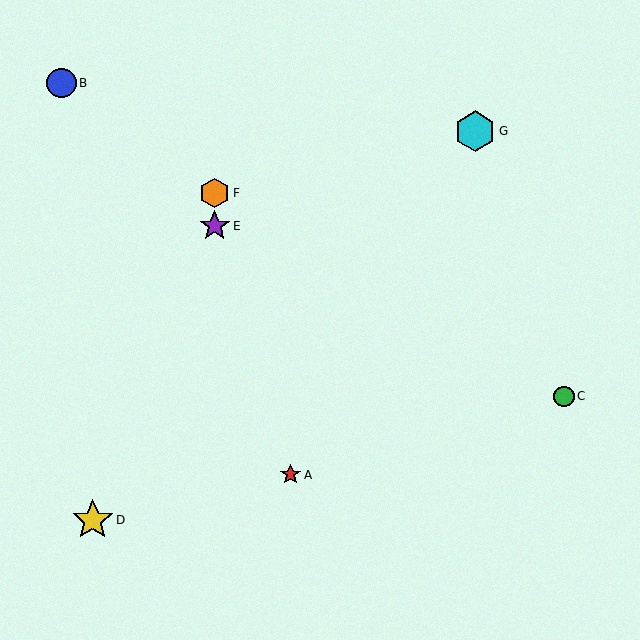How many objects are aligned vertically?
2 objects (E, F) are aligned vertically.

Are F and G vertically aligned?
No, F is at x≈215 and G is at x≈475.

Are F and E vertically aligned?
Yes, both are at x≈215.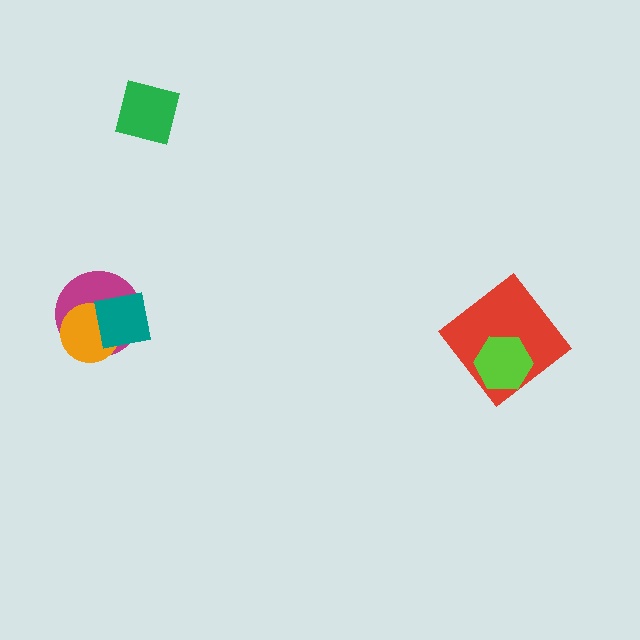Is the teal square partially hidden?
No, no other shape covers it.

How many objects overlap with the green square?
0 objects overlap with the green square.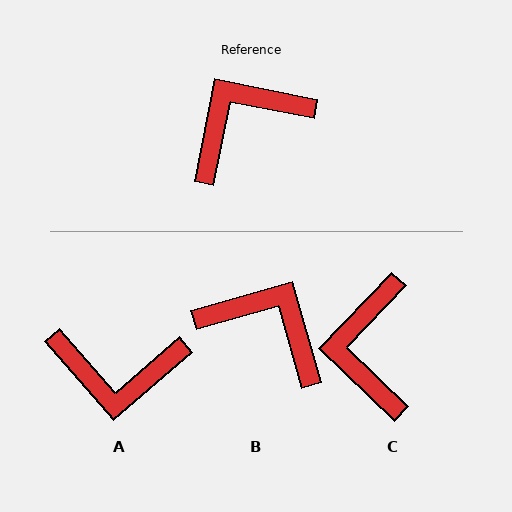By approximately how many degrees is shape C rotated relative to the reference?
Approximately 58 degrees counter-clockwise.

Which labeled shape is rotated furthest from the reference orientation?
A, about 142 degrees away.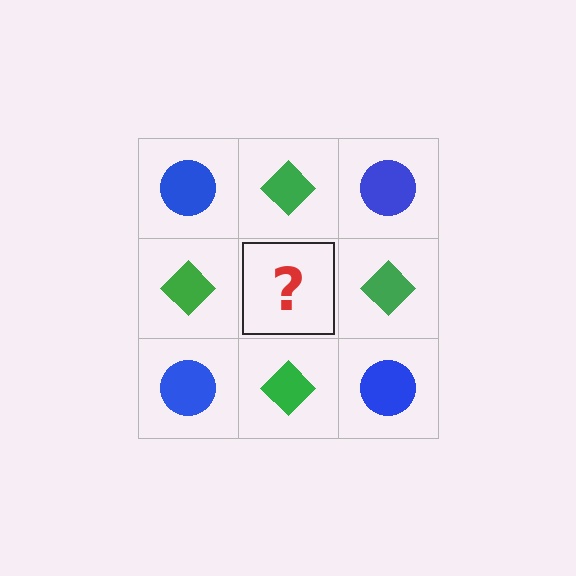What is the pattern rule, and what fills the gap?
The rule is that it alternates blue circle and green diamond in a checkerboard pattern. The gap should be filled with a blue circle.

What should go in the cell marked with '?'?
The missing cell should contain a blue circle.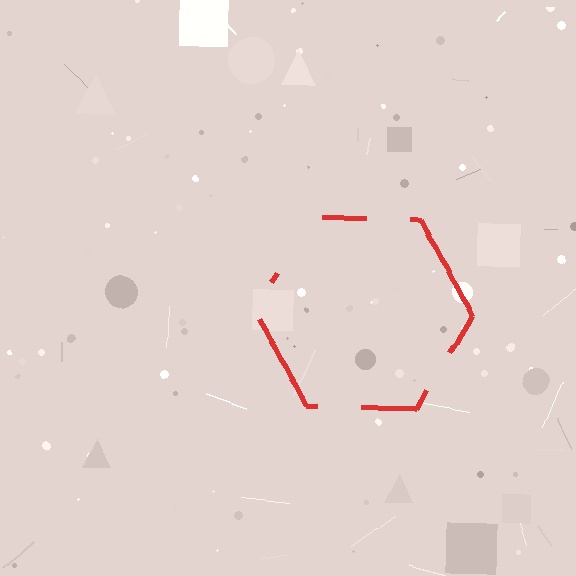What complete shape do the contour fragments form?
The contour fragments form a hexagon.